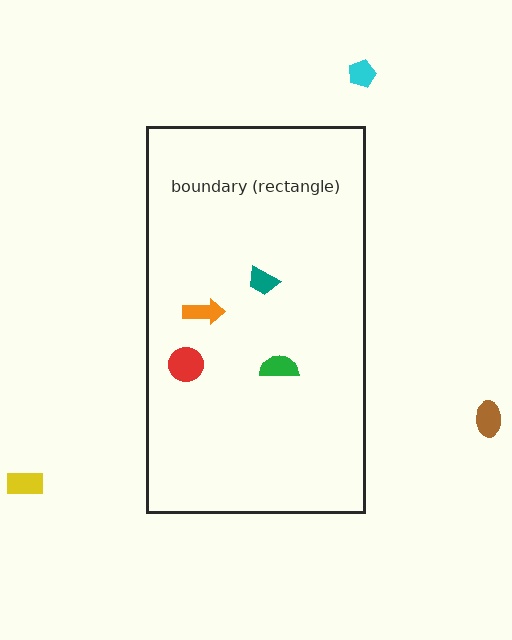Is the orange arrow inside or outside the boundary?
Inside.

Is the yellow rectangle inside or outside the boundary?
Outside.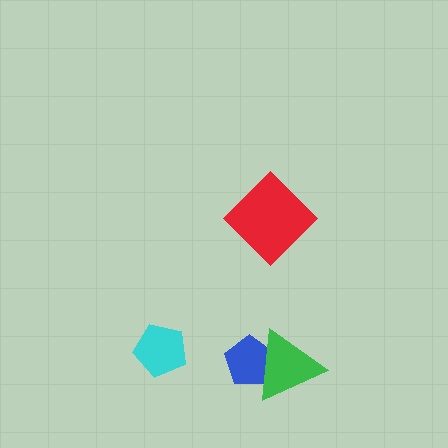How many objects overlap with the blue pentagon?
1 object overlaps with the blue pentagon.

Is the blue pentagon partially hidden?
Yes, it is partially covered by another shape.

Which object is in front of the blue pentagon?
The green triangle is in front of the blue pentagon.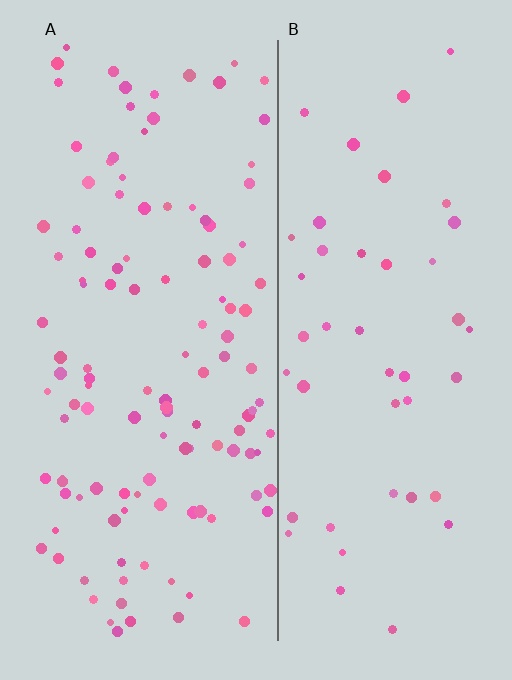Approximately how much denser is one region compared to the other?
Approximately 2.5× — region A over region B.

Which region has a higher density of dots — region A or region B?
A (the left).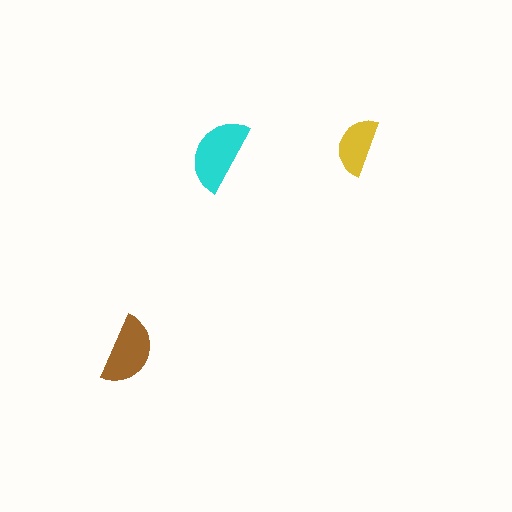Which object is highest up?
The yellow semicircle is topmost.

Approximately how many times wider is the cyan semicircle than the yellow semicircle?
About 1.5 times wider.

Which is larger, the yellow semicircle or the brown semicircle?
The brown one.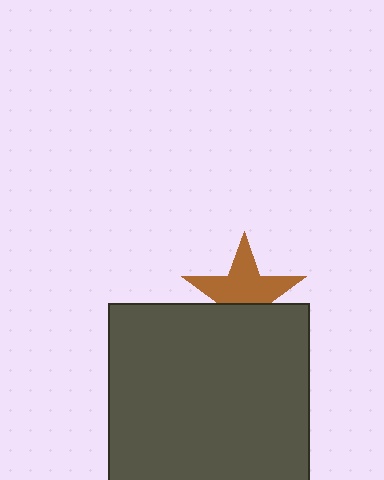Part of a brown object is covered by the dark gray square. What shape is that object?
It is a star.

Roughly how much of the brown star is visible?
About half of it is visible (roughly 63%).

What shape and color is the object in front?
The object in front is a dark gray square.